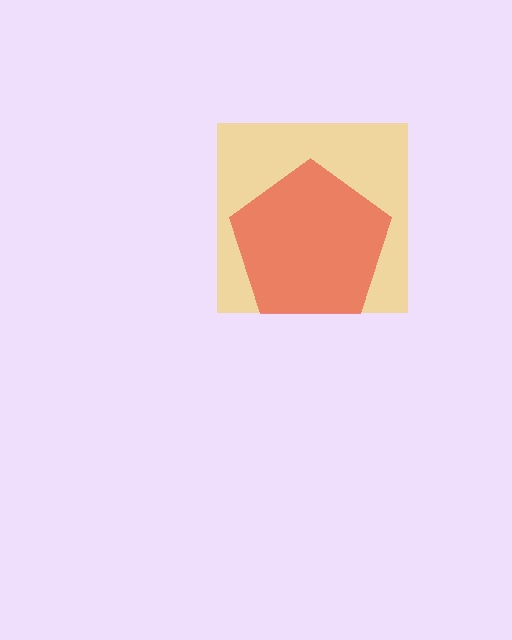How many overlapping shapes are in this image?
There are 2 overlapping shapes in the image.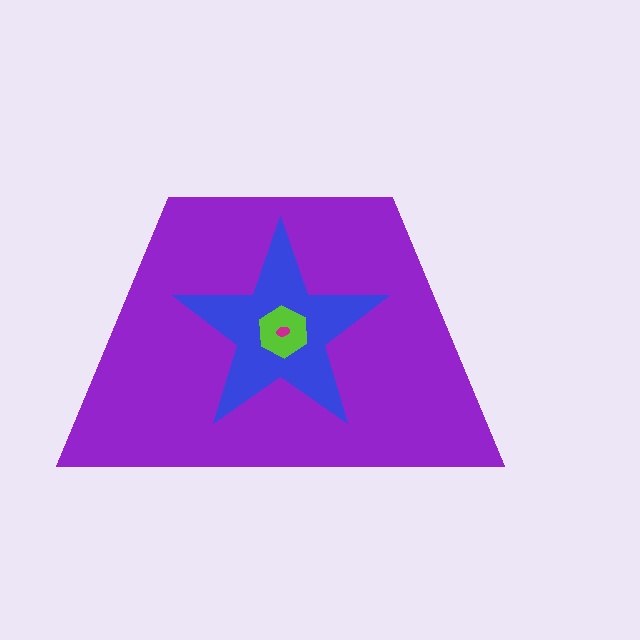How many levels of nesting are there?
4.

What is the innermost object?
The magenta ellipse.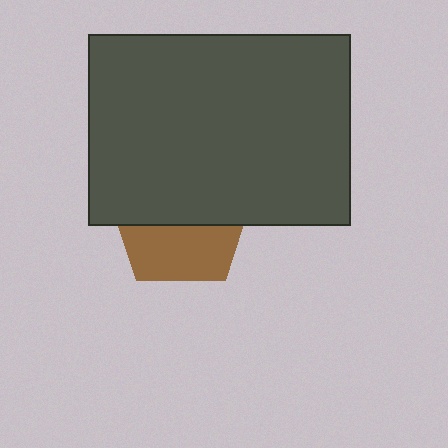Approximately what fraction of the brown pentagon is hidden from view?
Roughly 56% of the brown pentagon is hidden behind the dark gray rectangle.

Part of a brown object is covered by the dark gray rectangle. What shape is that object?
It is a pentagon.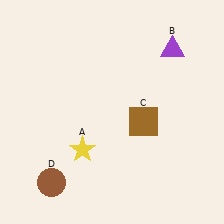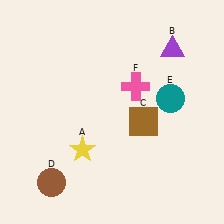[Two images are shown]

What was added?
A teal circle (E), a pink cross (F) were added in Image 2.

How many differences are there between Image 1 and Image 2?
There are 2 differences between the two images.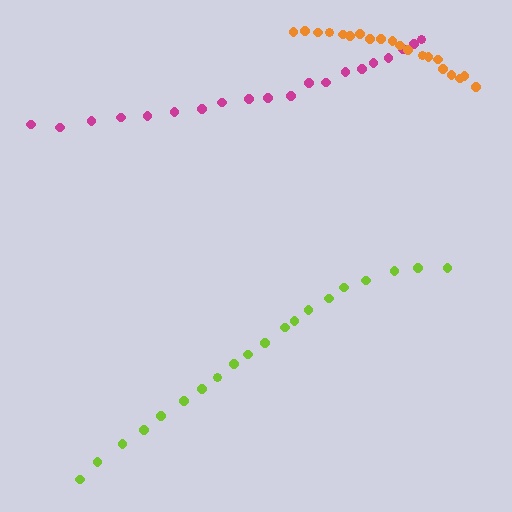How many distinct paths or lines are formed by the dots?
There are 3 distinct paths.